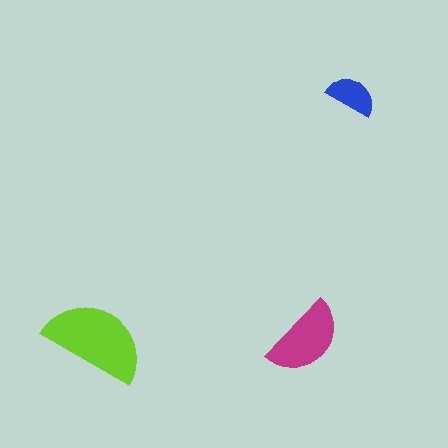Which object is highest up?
The blue semicircle is topmost.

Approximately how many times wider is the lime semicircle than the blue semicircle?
About 2 times wider.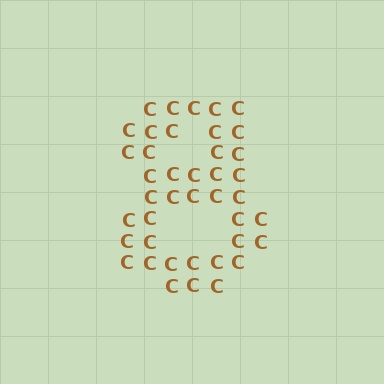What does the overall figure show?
The overall figure shows the digit 8.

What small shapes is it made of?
It is made of small letter C's.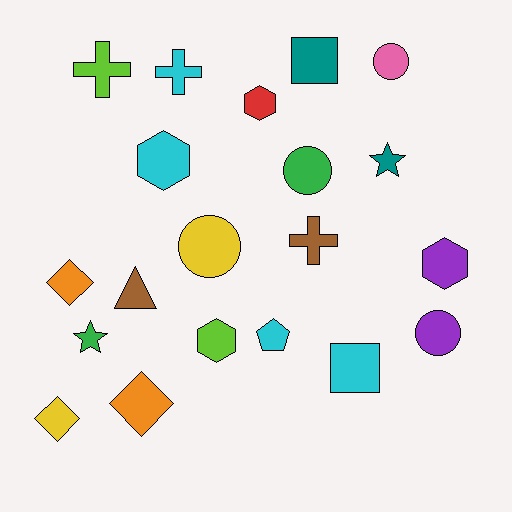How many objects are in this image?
There are 20 objects.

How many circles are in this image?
There are 4 circles.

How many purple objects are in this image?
There are 2 purple objects.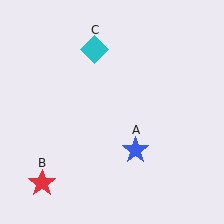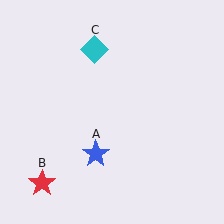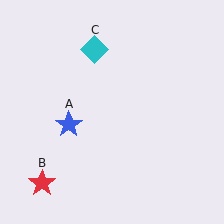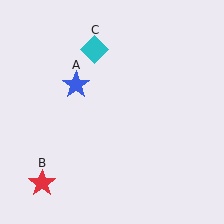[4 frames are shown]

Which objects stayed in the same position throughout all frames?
Red star (object B) and cyan diamond (object C) remained stationary.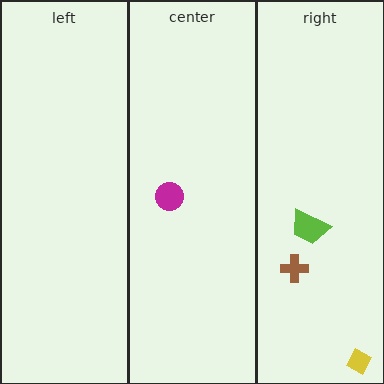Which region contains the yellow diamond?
The right region.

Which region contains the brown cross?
The right region.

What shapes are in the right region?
The lime trapezoid, the brown cross, the yellow diamond.